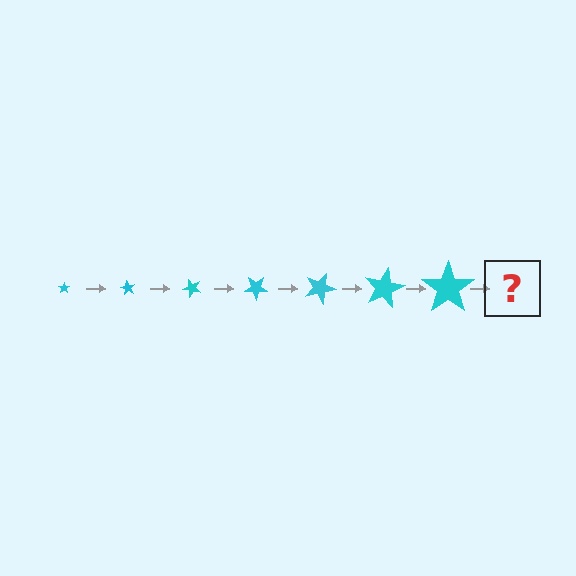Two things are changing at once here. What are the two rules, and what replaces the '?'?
The two rules are that the star grows larger each step and it rotates 60 degrees each step. The '?' should be a star, larger than the previous one and rotated 420 degrees from the start.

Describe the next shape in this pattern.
It should be a star, larger than the previous one and rotated 420 degrees from the start.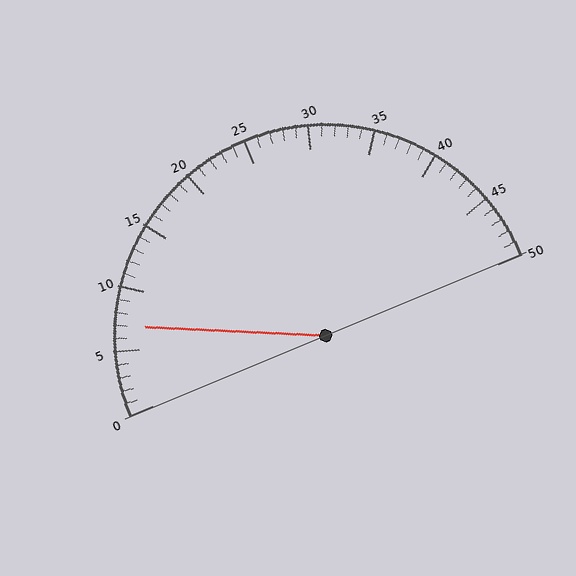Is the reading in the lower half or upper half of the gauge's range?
The reading is in the lower half of the range (0 to 50).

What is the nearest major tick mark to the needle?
The nearest major tick mark is 5.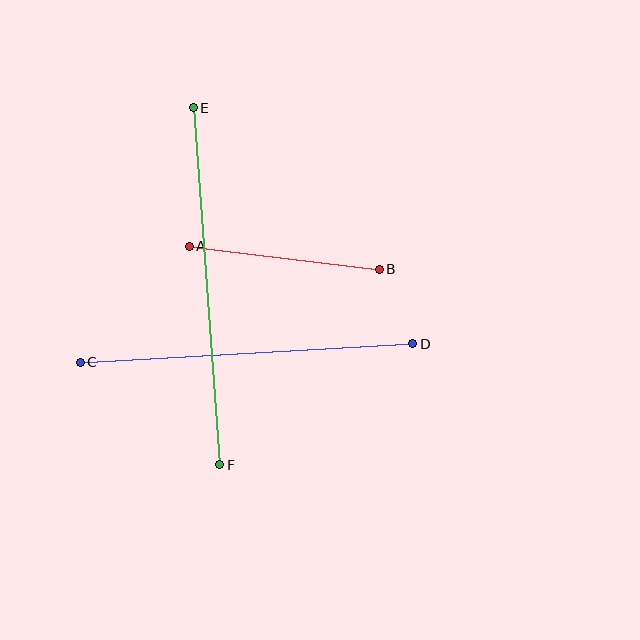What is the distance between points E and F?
The distance is approximately 358 pixels.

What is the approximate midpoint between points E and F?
The midpoint is at approximately (207, 286) pixels.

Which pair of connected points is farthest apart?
Points E and F are farthest apart.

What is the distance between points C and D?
The distance is approximately 333 pixels.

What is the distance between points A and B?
The distance is approximately 191 pixels.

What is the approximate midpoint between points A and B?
The midpoint is at approximately (284, 258) pixels.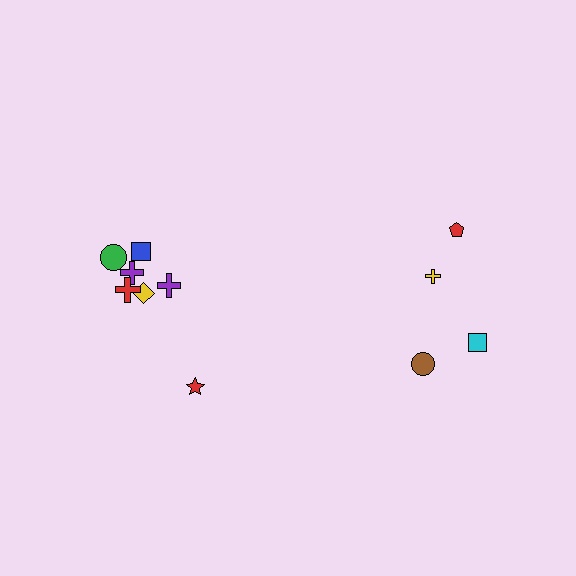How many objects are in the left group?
There are 7 objects.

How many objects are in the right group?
There are 4 objects.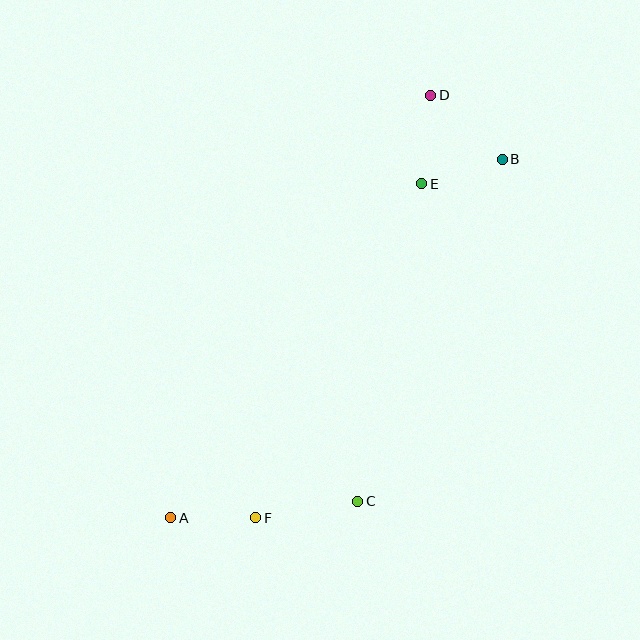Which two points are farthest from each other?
Points A and D are farthest from each other.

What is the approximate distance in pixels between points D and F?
The distance between D and F is approximately 457 pixels.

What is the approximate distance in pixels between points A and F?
The distance between A and F is approximately 85 pixels.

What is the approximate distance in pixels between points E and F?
The distance between E and F is approximately 373 pixels.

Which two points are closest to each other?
Points B and E are closest to each other.